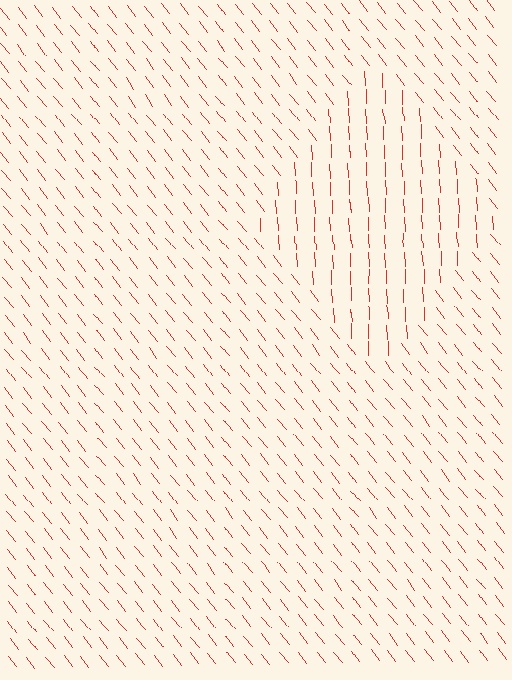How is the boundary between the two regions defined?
The boundary is defined purely by a change in line orientation (approximately 36 degrees difference). All lines are the same color and thickness.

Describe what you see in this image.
The image is filled with small red line segments. A diamond region in the image has lines oriented differently from the surrounding lines, creating a visible texture boundary.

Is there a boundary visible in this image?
Yes, there is a texture boundary formed by a change in line orientation.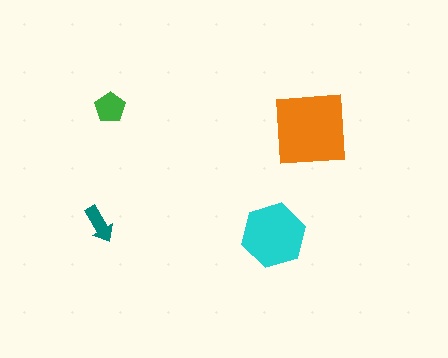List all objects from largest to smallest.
The orange square, the cyan hexagon, the green pentagon, the teal arrow.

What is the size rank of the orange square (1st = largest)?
1st.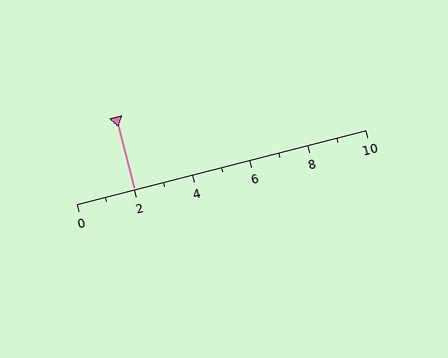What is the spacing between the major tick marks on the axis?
The major ticks are spaced 2 apart.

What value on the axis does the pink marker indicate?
The marker indicates approximately 2.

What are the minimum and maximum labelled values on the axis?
The axis runs from 0 to 10.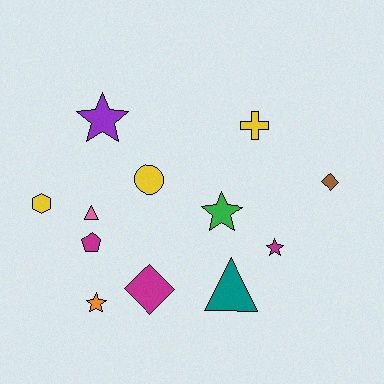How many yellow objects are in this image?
There are 3 yellow objects.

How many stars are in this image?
There are 4 stars.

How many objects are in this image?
There are 12 objects.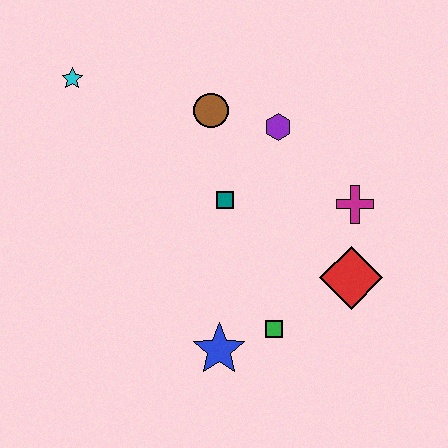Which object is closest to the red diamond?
The magenta cross is closest to the red diamond.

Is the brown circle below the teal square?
No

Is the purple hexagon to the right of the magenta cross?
No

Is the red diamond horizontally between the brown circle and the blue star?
No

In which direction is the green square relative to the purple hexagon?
The green square is below the purple hexagon.